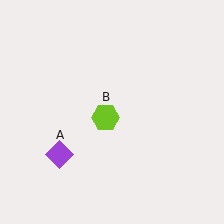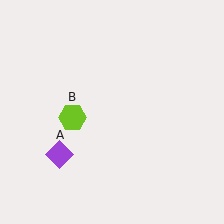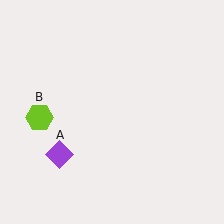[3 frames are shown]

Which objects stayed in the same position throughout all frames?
Purple diamond (object A) remained stationary.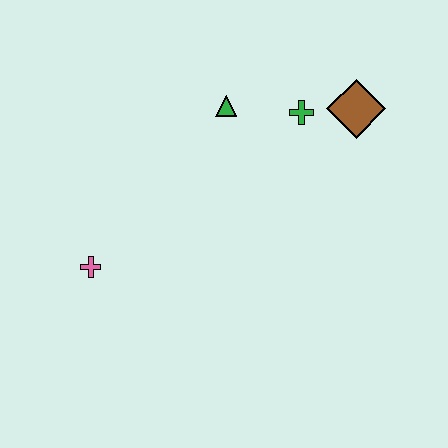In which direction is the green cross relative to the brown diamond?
The green cross is to the left of the brown diamond.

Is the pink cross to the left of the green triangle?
Yes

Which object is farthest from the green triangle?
The pink cross is farthest from the green triangle.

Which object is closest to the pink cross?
The green triangle is closest to the pink cross.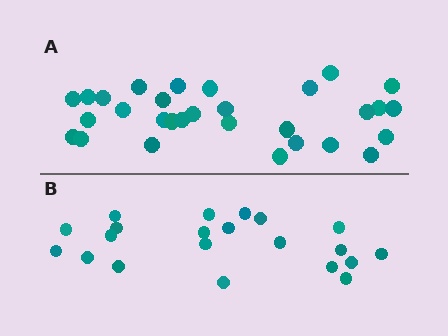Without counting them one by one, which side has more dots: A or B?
Region A (the top region) has more dots.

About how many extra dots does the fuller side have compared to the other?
Region A has roughly 8 or so more dots than region B.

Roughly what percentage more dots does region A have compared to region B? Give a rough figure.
About 45% more.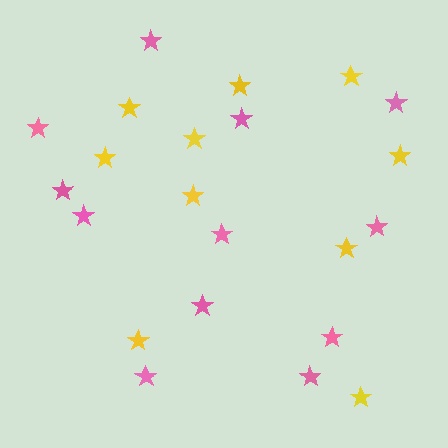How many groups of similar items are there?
There are 2 groups: one group of yellow stars (10) and one group of pink stars (12).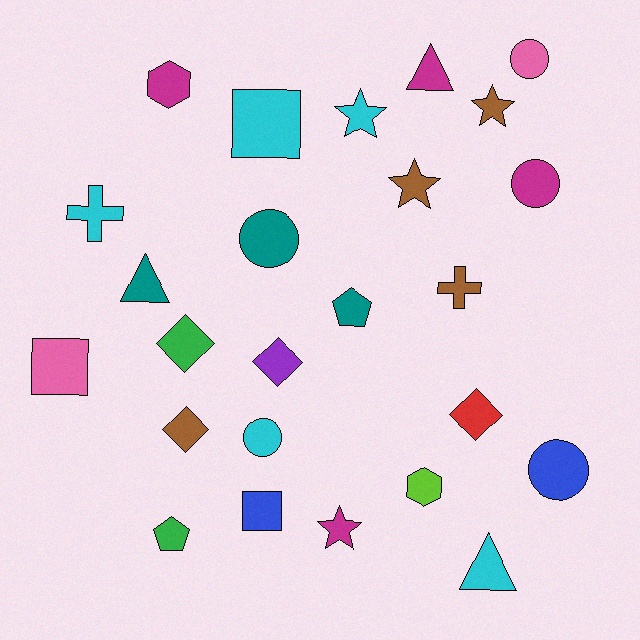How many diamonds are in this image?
There are 4 diamonds.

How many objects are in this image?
There are 25 objects.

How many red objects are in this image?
There is 1 red object.